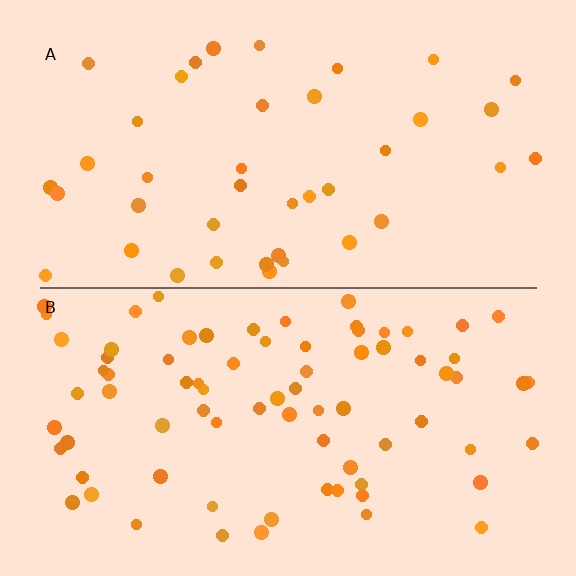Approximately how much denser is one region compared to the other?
Approximately 1.9× — region B over region A.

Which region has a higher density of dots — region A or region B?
B (the bottom).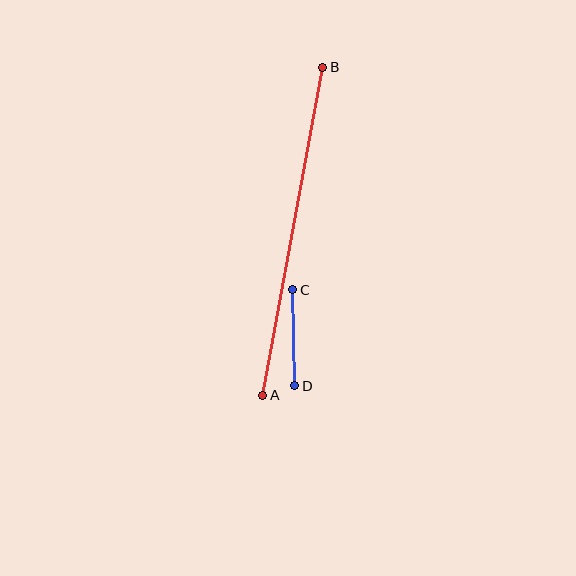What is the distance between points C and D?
The distance is approximately 96 pixels.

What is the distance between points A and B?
The distance is approximately 334 pixels.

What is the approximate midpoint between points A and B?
The midpoint is at approximately (293, 231) pixels.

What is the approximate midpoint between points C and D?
The midpoint is at approximately (294, 338) pixels.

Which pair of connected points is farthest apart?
Points A and B are farthest apart.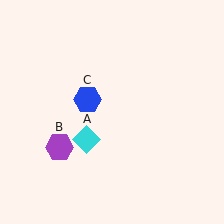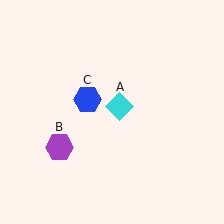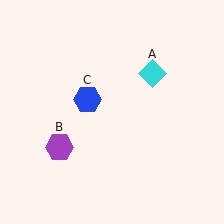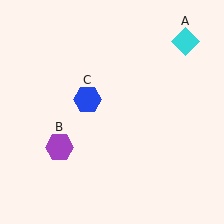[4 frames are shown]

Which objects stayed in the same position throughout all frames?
Purple hexagon (object B) and blue hexagon (object C) remained stationary.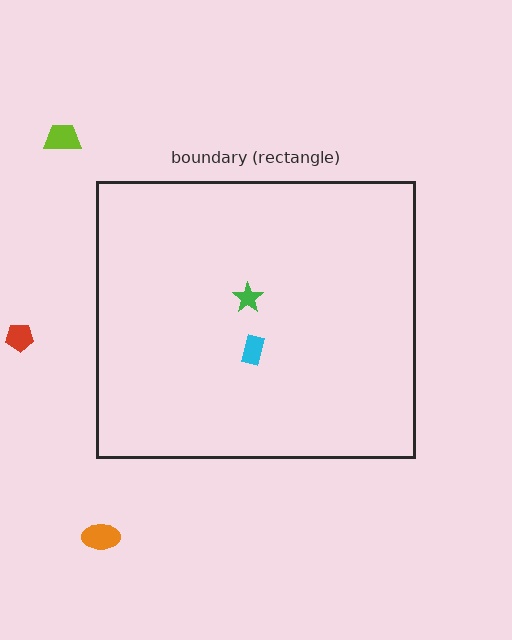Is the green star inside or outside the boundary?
Inside.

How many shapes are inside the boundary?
2 inside, 3 outside.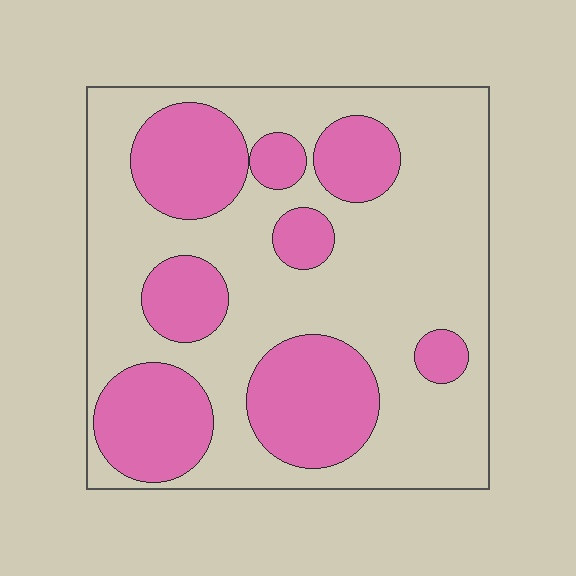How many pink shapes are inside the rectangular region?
8.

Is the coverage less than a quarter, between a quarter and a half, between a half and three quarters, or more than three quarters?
Between a quarter and a half.